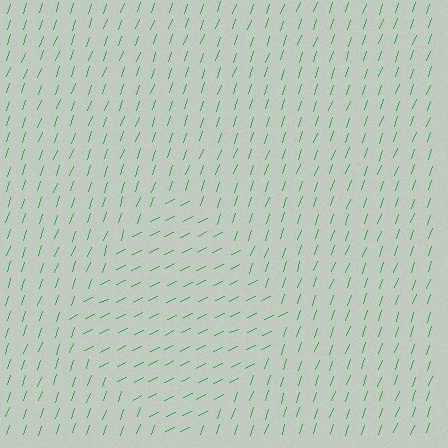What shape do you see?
I see a diamond.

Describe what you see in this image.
The image is filled with small green line segments. A diamond region in the image has lines oriented differently from the surrounding lines, creating a visible texture boundary.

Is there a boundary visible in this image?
Yes, there is a texture boundary formed by a change in line orientation.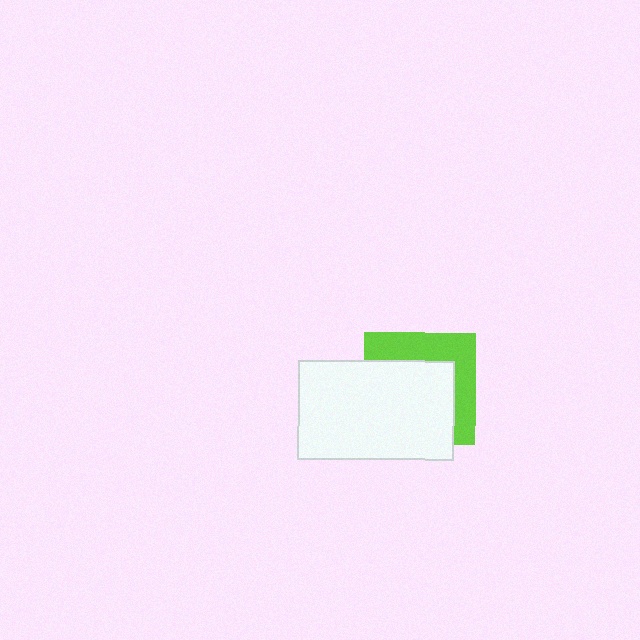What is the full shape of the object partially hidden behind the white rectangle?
The partially hidden object is a lime square.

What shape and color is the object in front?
The object in front is a white rectangle.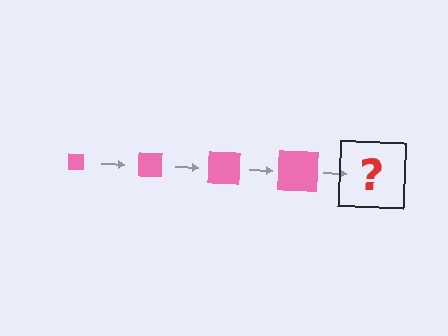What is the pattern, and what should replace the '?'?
The pattern is that the square gets progressively larger each step. The '?' should be a pink square, larger than the previous one.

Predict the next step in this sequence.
The next step is a pink square, larger than the previous one.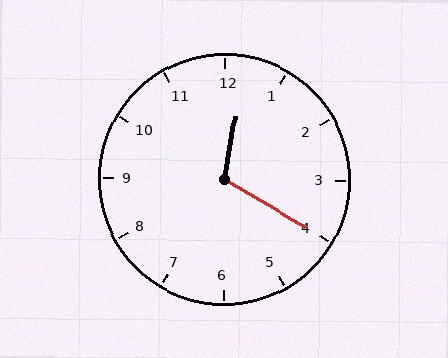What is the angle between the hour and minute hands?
Approximately 110 degrees.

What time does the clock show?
12:20.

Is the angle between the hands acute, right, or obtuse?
It is obtuse.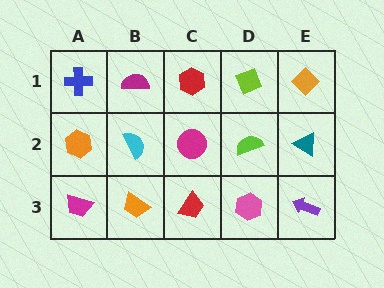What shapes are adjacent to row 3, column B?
A cyan semicircle (row 2, column B), a magenta trapezoid (row 3, column A), a red trapezoid (row 3, column C).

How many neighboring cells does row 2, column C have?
4.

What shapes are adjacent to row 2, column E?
An orange diamond (row 1, column E), a purple arrow (row 3, column E), a lime semicircle (row 2, column D).